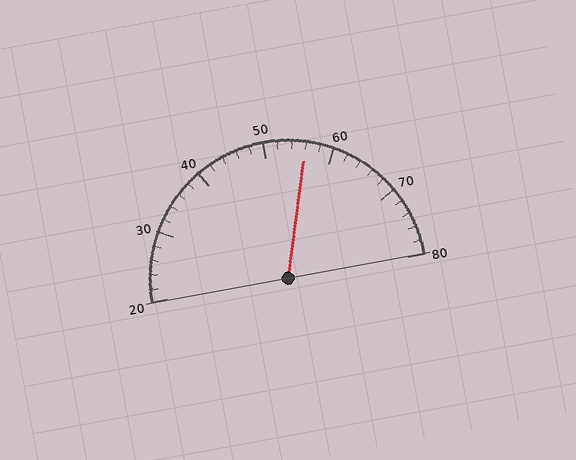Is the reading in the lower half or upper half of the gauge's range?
The reading is in the upper half of the range (20 to 80).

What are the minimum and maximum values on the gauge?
The gauge ranges from 20 to 80.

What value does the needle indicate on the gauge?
The needle indicates approximately 56.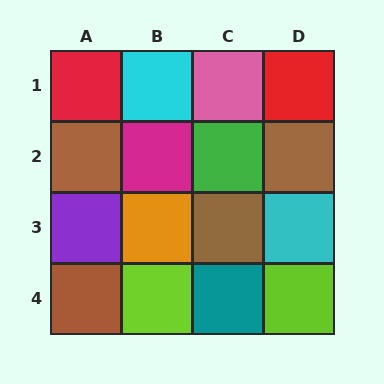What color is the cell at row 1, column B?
Cyan.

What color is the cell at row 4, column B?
Lime.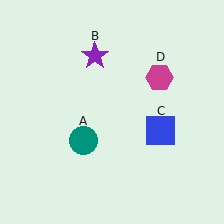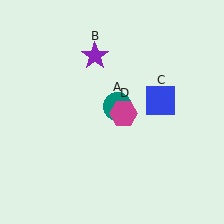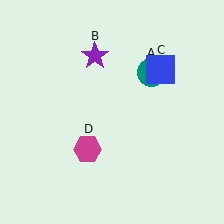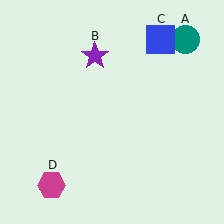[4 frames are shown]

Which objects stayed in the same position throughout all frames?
Purple star (object B) remained stationary.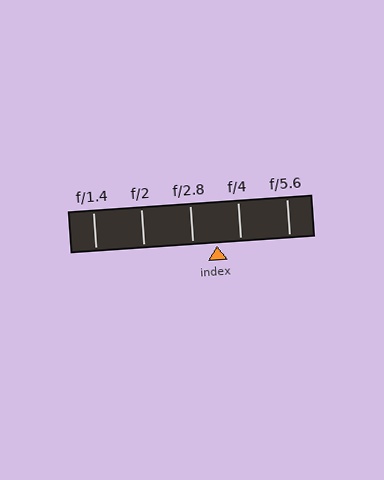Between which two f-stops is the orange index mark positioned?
The index mark is between f/2.8 and f/4.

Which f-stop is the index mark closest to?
The index mark is closest to f/2.8.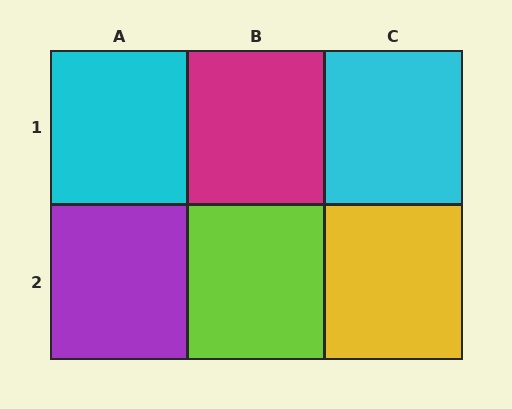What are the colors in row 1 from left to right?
Cyan, magenta, cyan.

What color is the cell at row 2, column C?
Yellow.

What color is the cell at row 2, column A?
Purple.